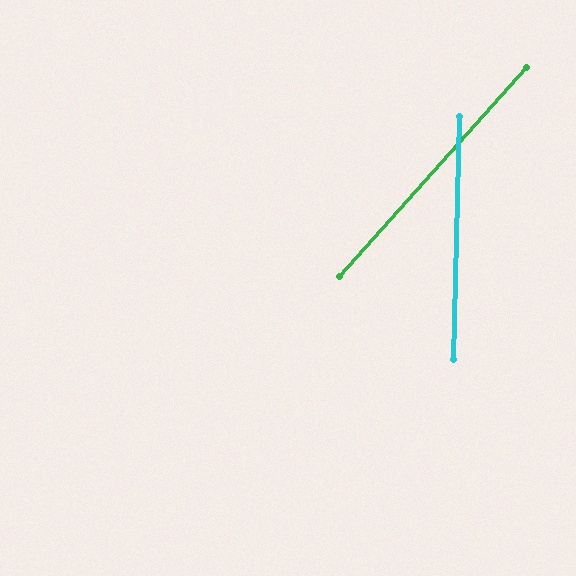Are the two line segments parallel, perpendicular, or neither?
Neither parallel nor perpendicular — they differ by about 40°.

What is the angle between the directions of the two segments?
Approximately 40 degrees.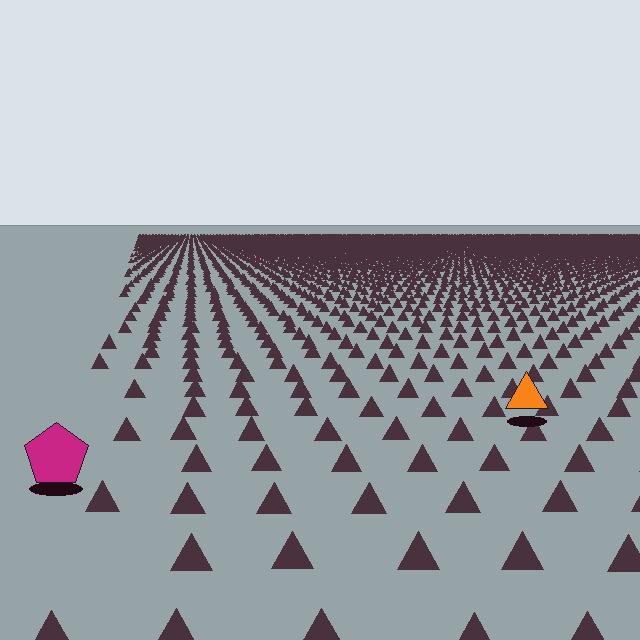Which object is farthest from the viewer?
The orange triangle is farthest from the viewer. It appears smaller and the ground texture around it is denser.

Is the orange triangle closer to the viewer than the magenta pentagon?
No. The magenta pentagon is closer — you can tell from the texture gradient: the ground texture is coarser near it.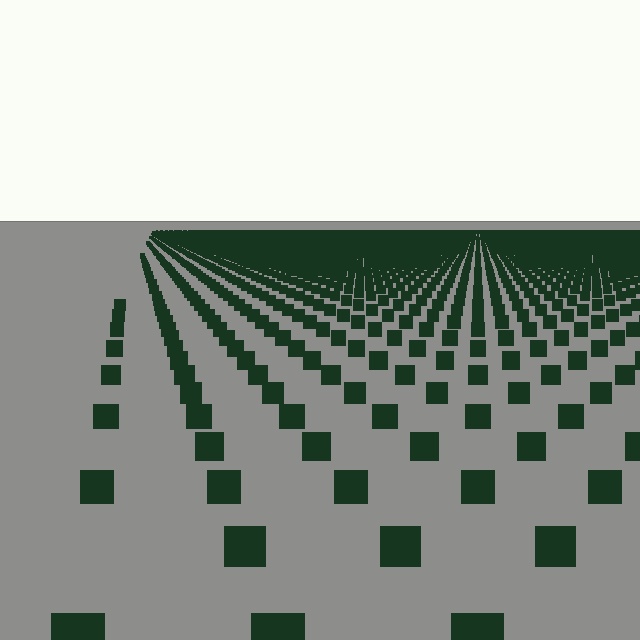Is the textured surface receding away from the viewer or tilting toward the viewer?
The surface is receding away from the viewer. Texture elements get smaller and denser toward the top.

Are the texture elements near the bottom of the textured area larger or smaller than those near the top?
Larger. Near the bottom, elements are closer to the viewer and appear at a bigger on-screen size.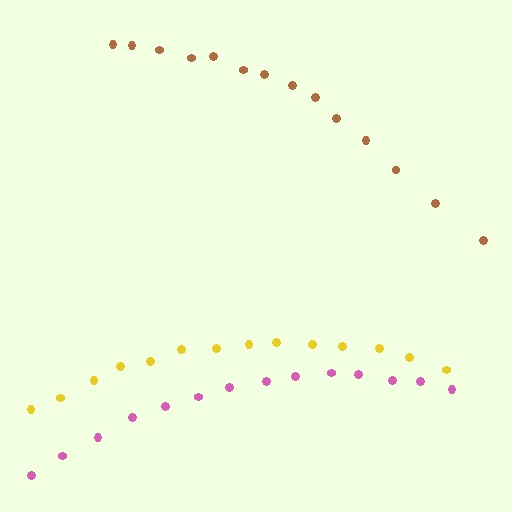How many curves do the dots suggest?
There are 3 distinct paths.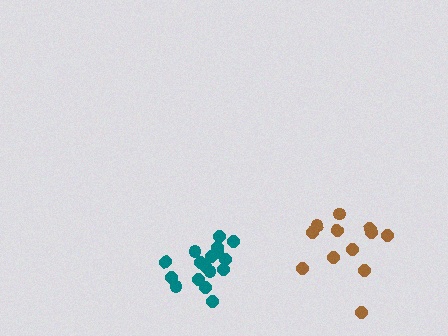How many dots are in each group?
Group 1: 12 dots, Group 2: 17 dots (29 total).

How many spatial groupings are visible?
There are 2 spatial groupings.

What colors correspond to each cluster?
The clusters are colored: brown, teal.